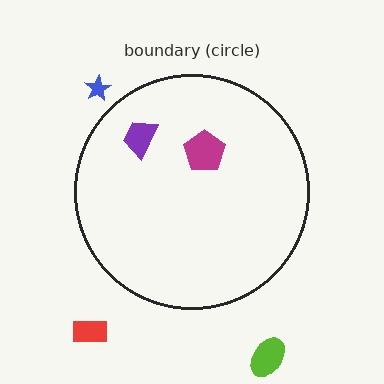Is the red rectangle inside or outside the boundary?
Outside.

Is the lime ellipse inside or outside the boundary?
Outside.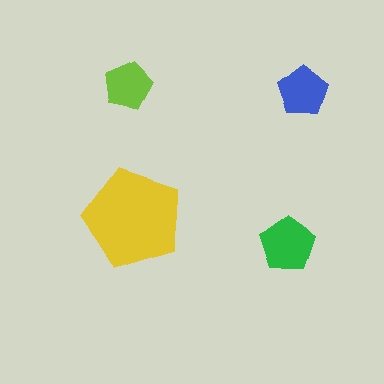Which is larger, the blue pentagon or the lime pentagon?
The blue one.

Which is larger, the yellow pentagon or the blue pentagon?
The yellow one.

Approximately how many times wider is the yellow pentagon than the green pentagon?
About 2 times wider.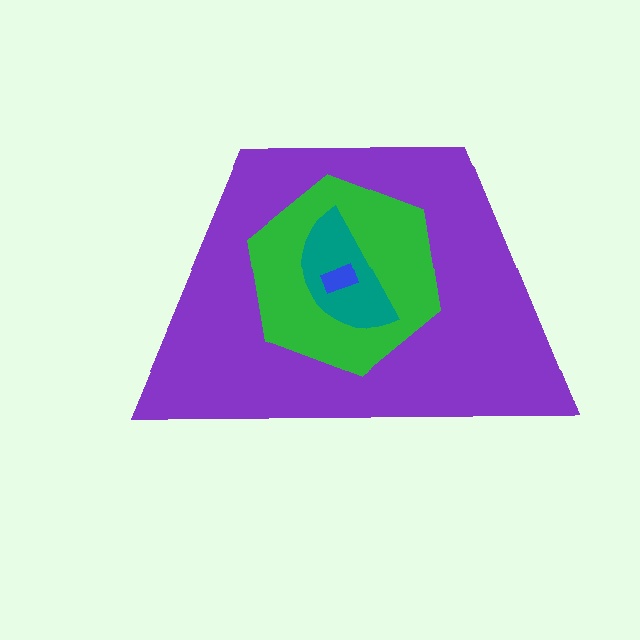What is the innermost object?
The blue rectangle.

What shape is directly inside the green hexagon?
The teal semicircle.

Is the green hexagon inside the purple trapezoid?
Yes.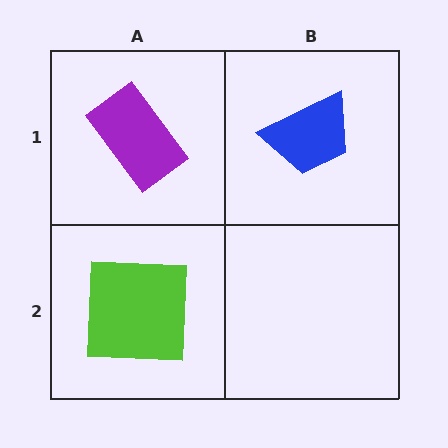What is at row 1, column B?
A blue trapezoid.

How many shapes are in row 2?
1 shape.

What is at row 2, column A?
A lime square.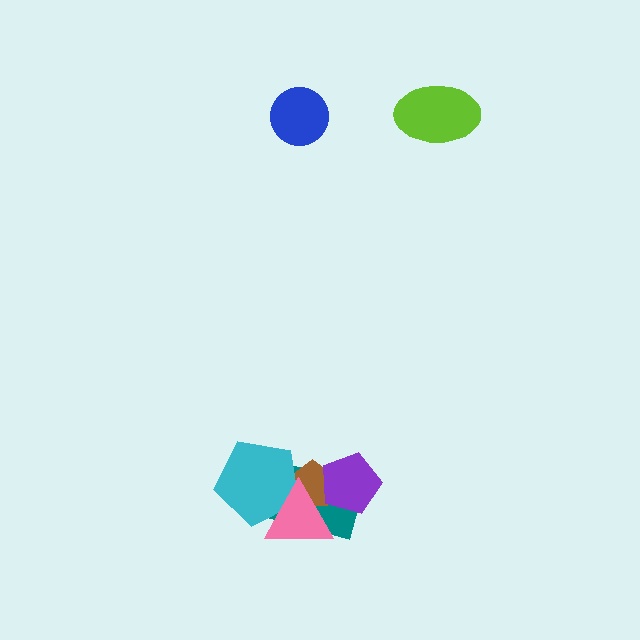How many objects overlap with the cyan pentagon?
3 objects overlap with the cyan pentagon.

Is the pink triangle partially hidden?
No, no other shape covers it.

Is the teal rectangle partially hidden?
Yes, it is partially covered by another shape.